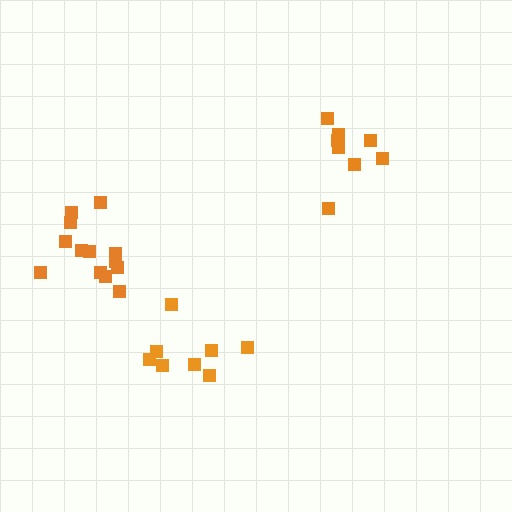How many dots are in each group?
Group 1: 8 dots, Group 2: 8 dots, Group 3: 13 dots (29 total).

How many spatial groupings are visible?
There are 3 spatial groupings.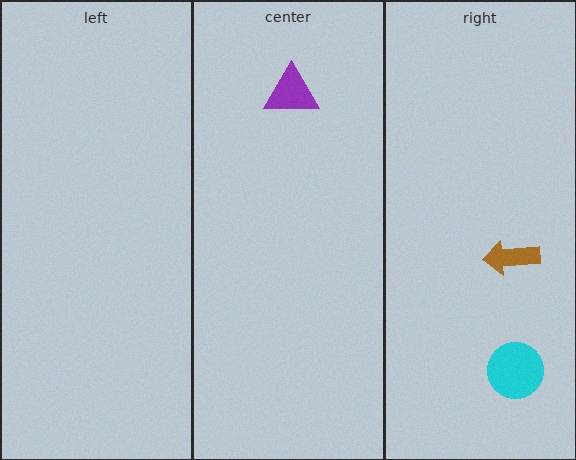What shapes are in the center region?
The purple triangle.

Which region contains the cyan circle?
The right region.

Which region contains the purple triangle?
The center region.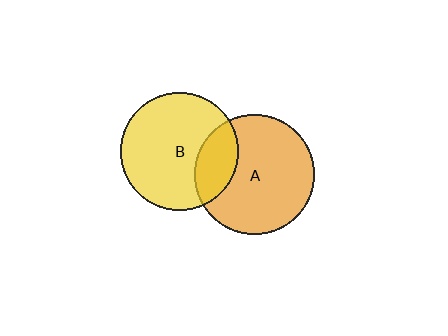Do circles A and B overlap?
Yes.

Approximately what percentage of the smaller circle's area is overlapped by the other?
Approximately 25%.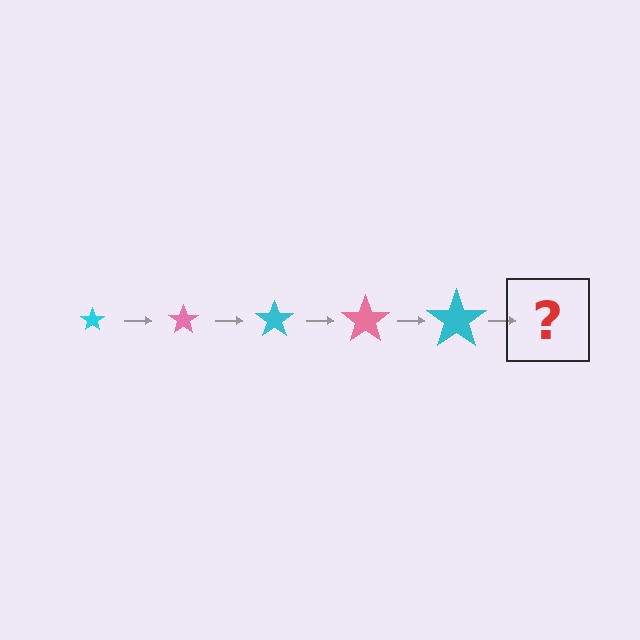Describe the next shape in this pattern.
It should be a pink star, larger than the previous one.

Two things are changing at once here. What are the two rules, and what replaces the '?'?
The two rules are that the star grows larger each step and the color cycles through cyan and pink. The '?' should be a pink star, larger than the previous one.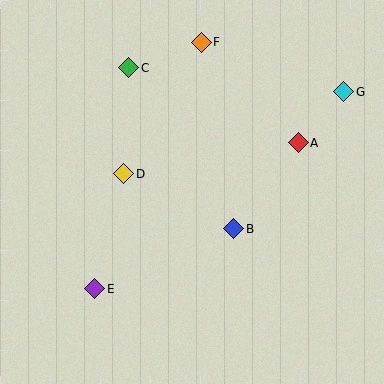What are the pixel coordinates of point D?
Point D is at (124, 174).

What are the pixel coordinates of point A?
Point A is at (298, 143).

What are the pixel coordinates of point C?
Point C is at (129, 68).